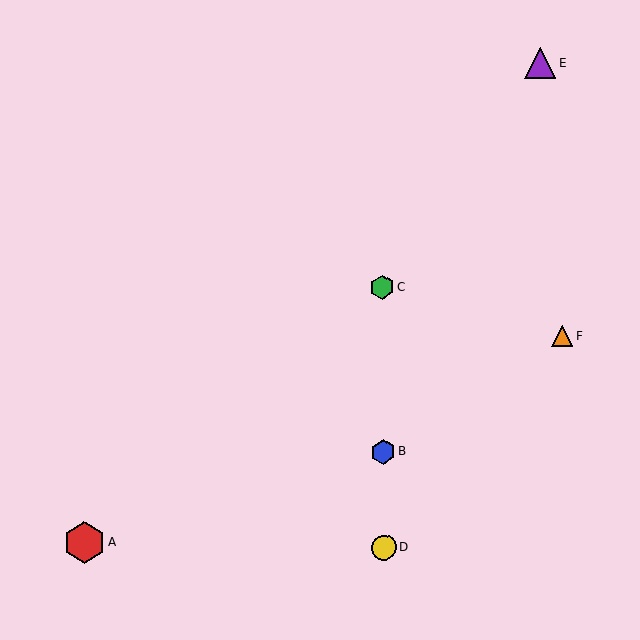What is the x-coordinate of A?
Object A is at x≈84.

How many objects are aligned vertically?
3 objects (B, C, D) are aligned vertically.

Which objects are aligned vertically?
Objects B, C, D are aligned vertically.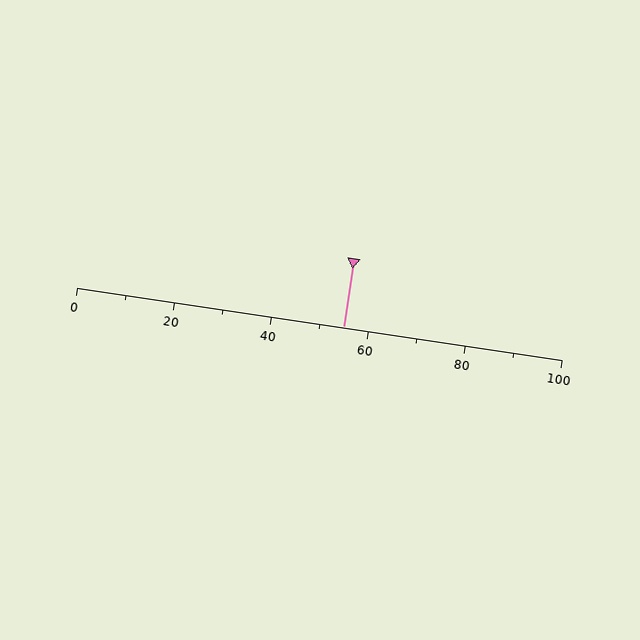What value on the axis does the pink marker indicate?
The marker indicates approximately 55.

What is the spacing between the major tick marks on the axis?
The major ticks are spaced 20 apart.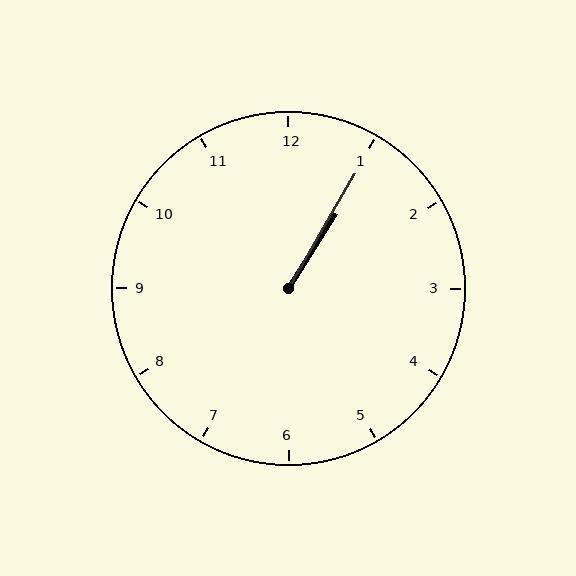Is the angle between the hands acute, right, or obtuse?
It is acute.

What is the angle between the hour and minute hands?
Approximately 2 degrees.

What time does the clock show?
1:05.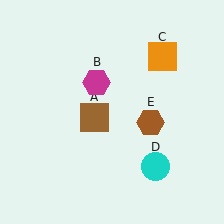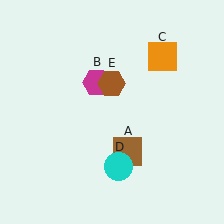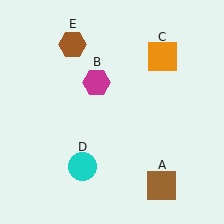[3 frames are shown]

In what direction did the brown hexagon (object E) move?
The brown hexagon (object E) moved up and to the left.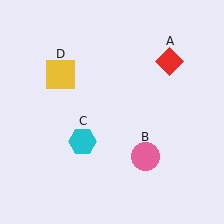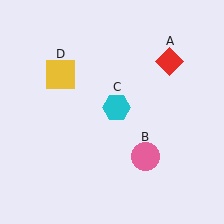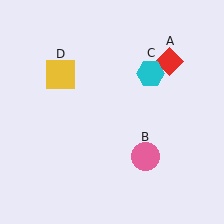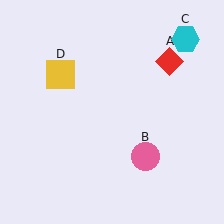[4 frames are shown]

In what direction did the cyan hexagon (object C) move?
The cyan hexagon (object C) moved up and to the right.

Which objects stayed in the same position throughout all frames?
Red diamond (object A) and pink circle (object B) and yellow square (object D) remained stationary.